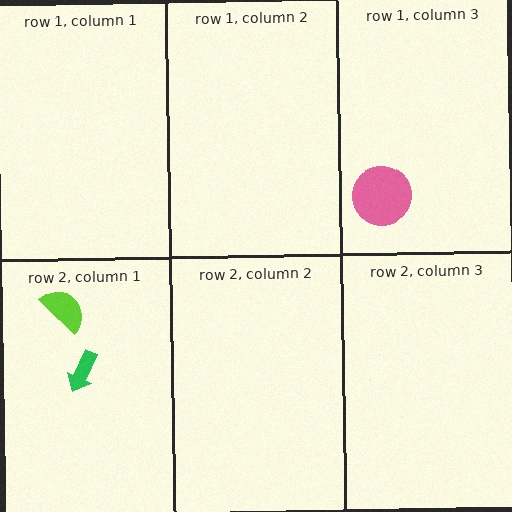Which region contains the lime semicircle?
The row 2, column 1 region.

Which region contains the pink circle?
The row 1, column 3 region.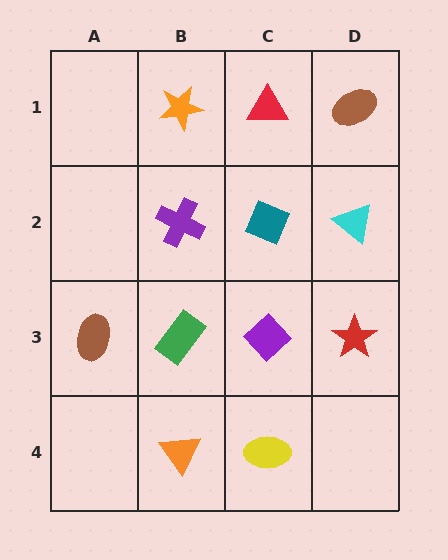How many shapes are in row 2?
3 shapes.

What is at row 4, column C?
A yellow ellipse.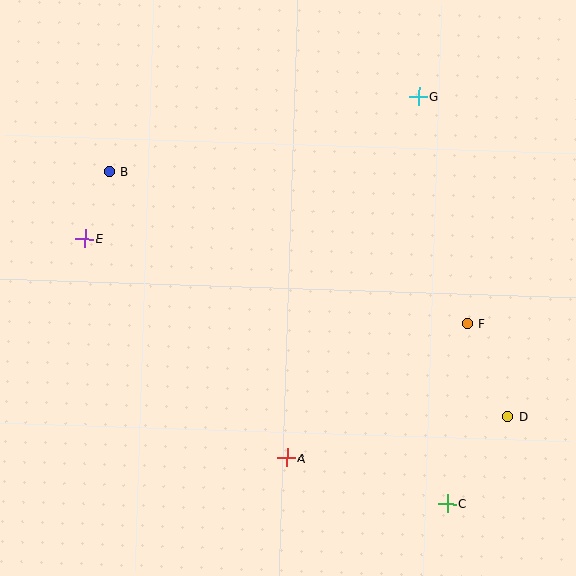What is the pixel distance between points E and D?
The distance between E and D is 458 pixels.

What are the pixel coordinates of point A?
Point A is at (287, 458).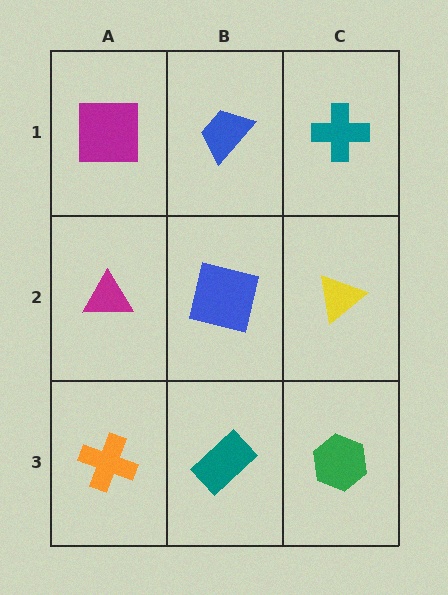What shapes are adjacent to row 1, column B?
A blue square (row 2, column B), a magenta square (row 1, column A), a teal cross (row 1, column C).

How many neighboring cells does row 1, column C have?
2.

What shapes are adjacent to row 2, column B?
A blue trapezoid (row 1, column B), a teal rectangle (row 3, column B), a magenta triangle (row 2, column A), a yellow triangle (row 2, column C).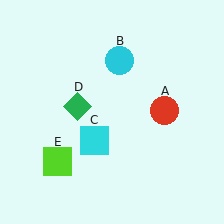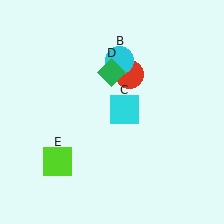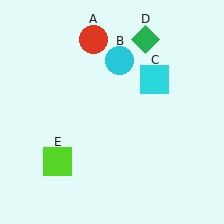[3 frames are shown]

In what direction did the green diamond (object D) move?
The green diamond (object D) moved up and to the right.